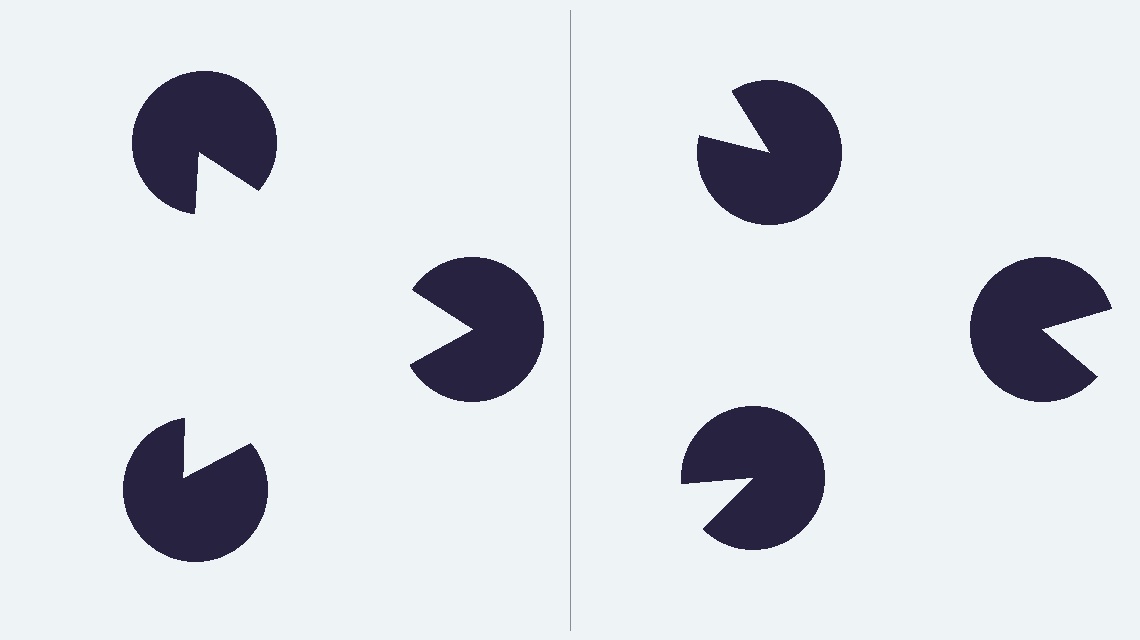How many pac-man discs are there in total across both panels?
6 — 3 on each side.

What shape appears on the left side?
An illusory triangle.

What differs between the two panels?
The pac-man discs are positioned identically on both sides; only the wedge orientations differ. On the left they align to a triangle; on the right they are misaligned.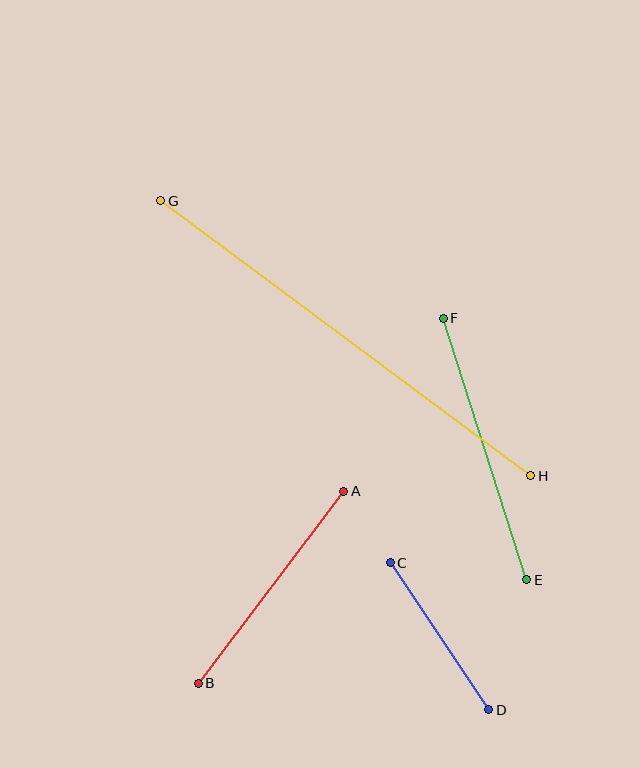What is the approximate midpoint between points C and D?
The midpoint is at approximately (439, 636) pixels.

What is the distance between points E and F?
The distance is approximately 275 pixels.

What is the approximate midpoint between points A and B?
The midpoint is at approximately (271, 587) pixels.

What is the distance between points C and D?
The distance is approximately 177 pixels.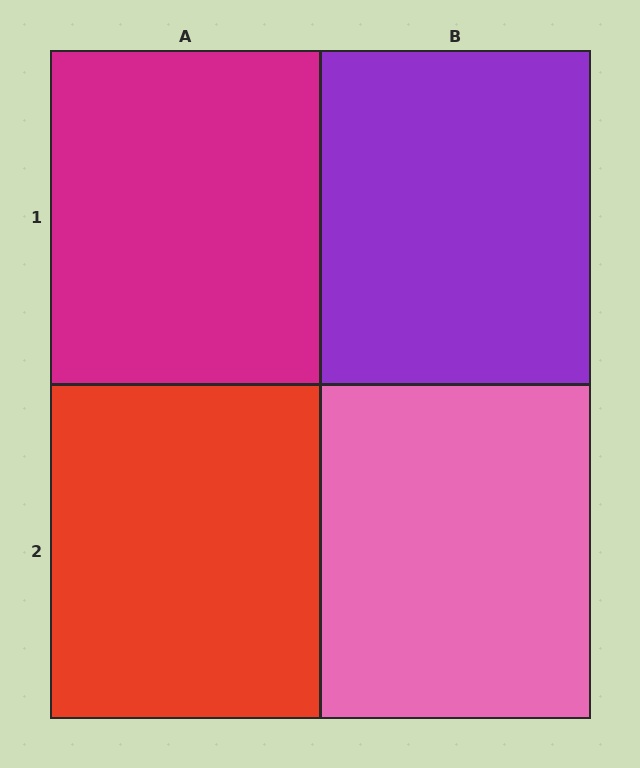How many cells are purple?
1 cell is purple.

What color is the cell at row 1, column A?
Magenta.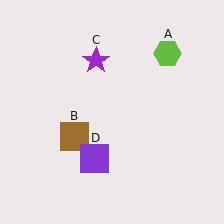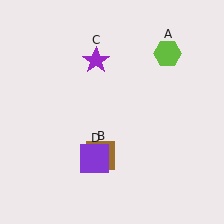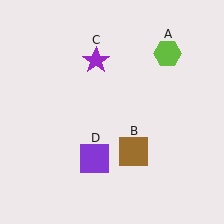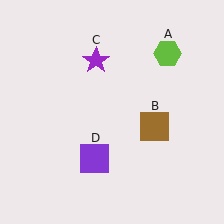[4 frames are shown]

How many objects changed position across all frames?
1 object changed position: brown square (object B).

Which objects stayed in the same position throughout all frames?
Lime hexagon (object A) and purple star (object C) and purple square (object D) remained stationary.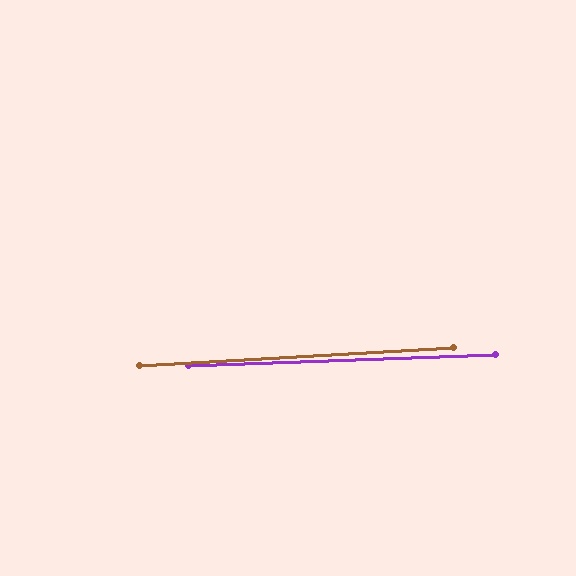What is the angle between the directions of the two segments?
Approximately 1 degree.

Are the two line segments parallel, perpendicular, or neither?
Parallel — their directions differ by only 1.3°.